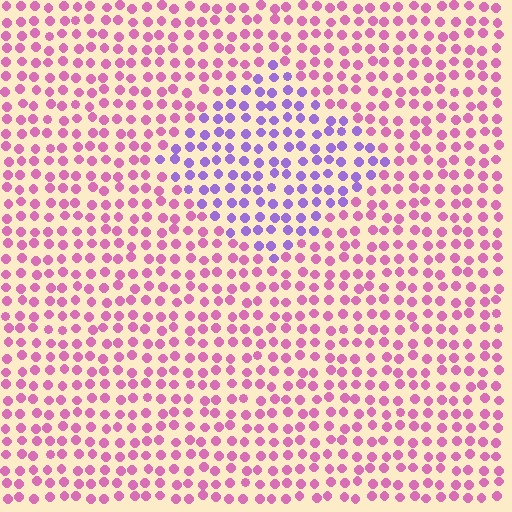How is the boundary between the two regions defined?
The boundary is defined purely by a slight shift in hue (about 52 degrees). Spacing, size, and orientation are identical on both sides.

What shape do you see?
I see a diamond.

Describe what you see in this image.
The image is filled with small pink elements in a uniform arrangement. A diamond-shaped region is visible where the elements are tinted to a slightly different hue, forming a subtle color boundary.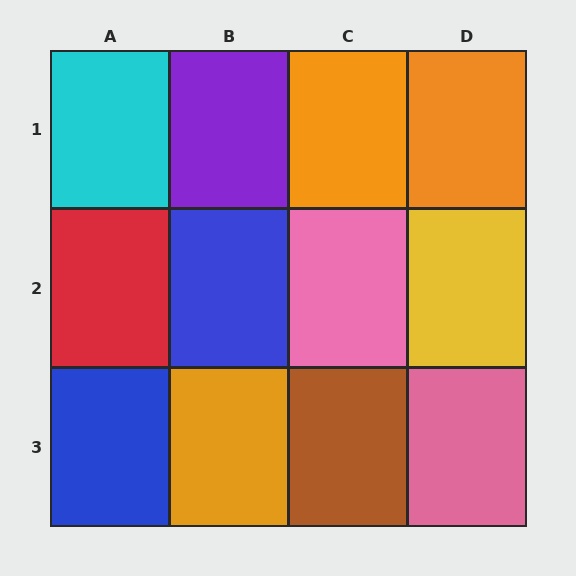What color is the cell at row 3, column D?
Pink.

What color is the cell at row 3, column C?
Brown.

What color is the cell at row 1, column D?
Orange.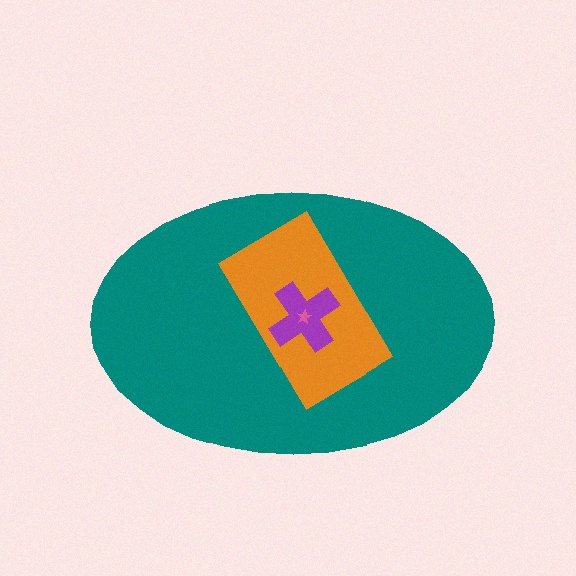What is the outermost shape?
The teal ellipse.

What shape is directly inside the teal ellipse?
The orange rectangle.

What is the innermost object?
The pink star.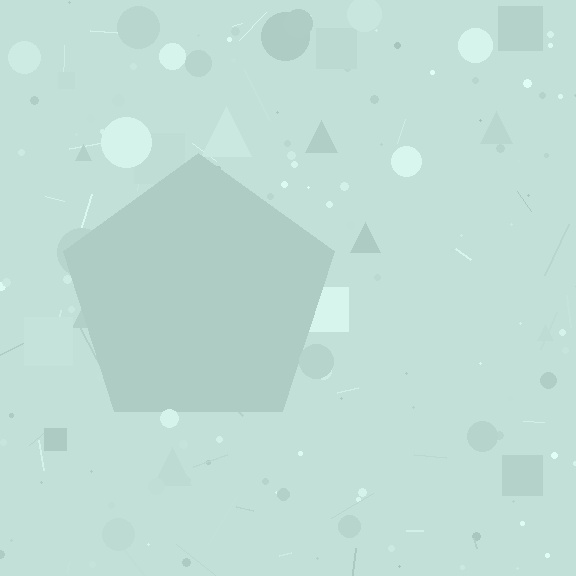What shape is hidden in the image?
A pentagon is hidden in the image.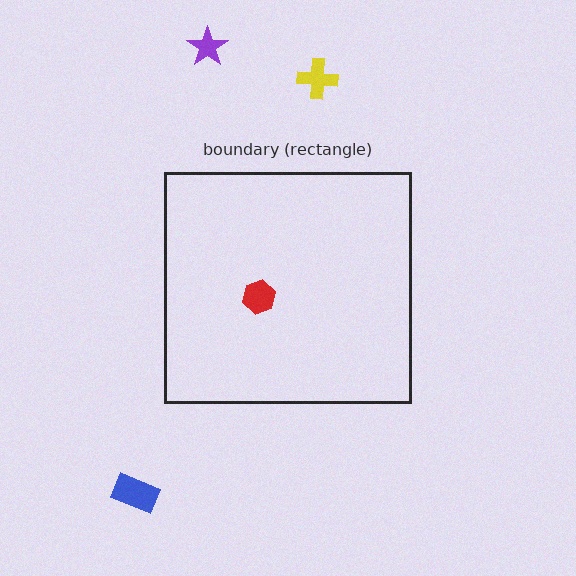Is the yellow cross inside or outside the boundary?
Outside.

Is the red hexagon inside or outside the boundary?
Inside.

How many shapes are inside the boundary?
1 inside, 3 outside.